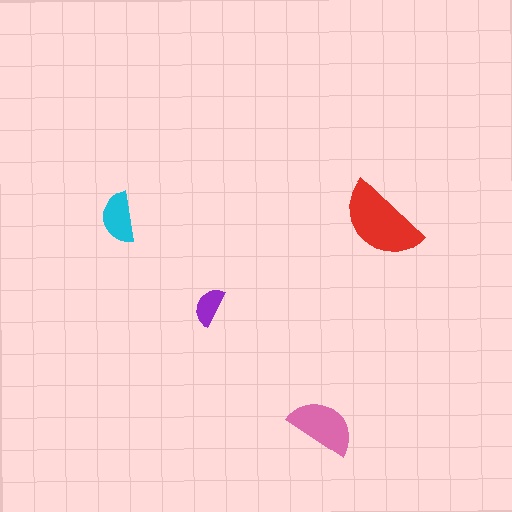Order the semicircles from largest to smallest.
the red one, the pink one, the cyan one, the purple one.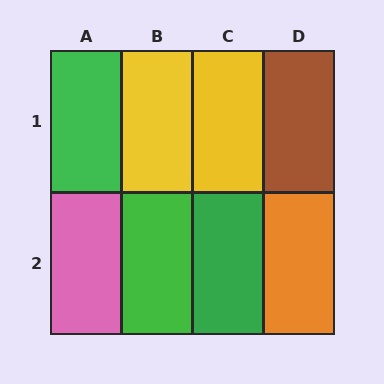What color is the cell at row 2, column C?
Green.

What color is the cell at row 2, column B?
Green.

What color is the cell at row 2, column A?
Pink.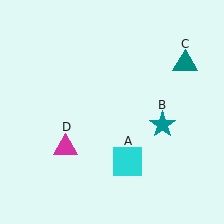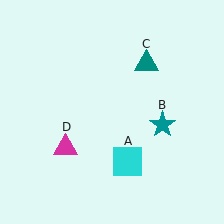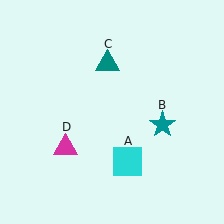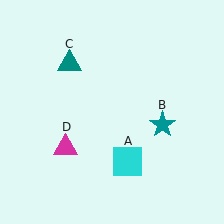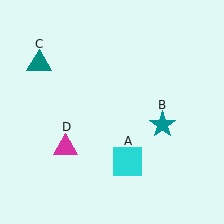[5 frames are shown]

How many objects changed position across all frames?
1 object changed position: teal triangle (object C).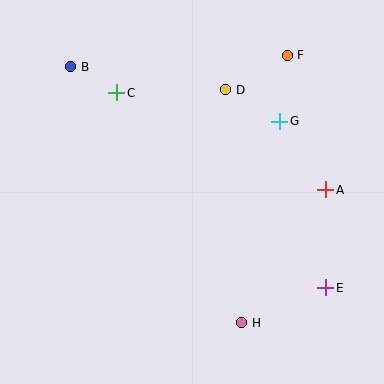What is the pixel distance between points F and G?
The distance between F and G is 66 pixels.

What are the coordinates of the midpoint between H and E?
The midpoint between H and E is at (284, 305).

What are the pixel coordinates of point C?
Point C is at (117, 93).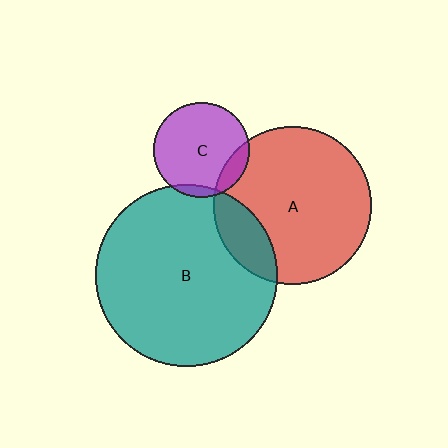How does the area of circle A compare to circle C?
Approximately 2.7 times.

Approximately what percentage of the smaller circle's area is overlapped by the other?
Approximately 5%.